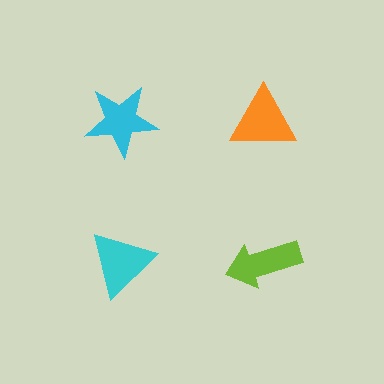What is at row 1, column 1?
A cyan star.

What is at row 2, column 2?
A lime arrow.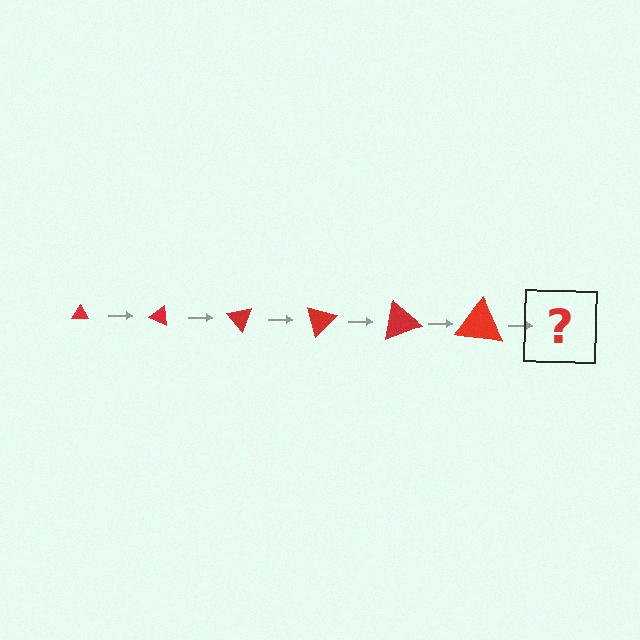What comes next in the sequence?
The next element should be a triangle, larger than the previous one and rotated 150 degrees from the start.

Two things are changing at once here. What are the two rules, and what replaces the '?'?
The two rules are that the triangle grows larger each step and it rotates 25 degrees each step. The '?' should be a triangle, larger than the previous one and rotated 150 degrees from the start.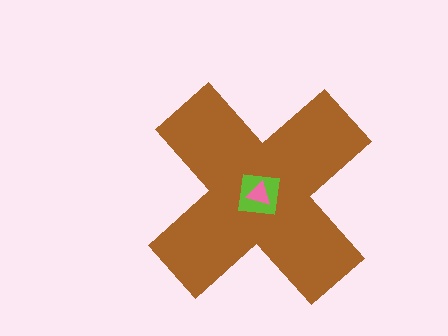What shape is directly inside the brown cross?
The lime square.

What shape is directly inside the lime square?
The pink triangle.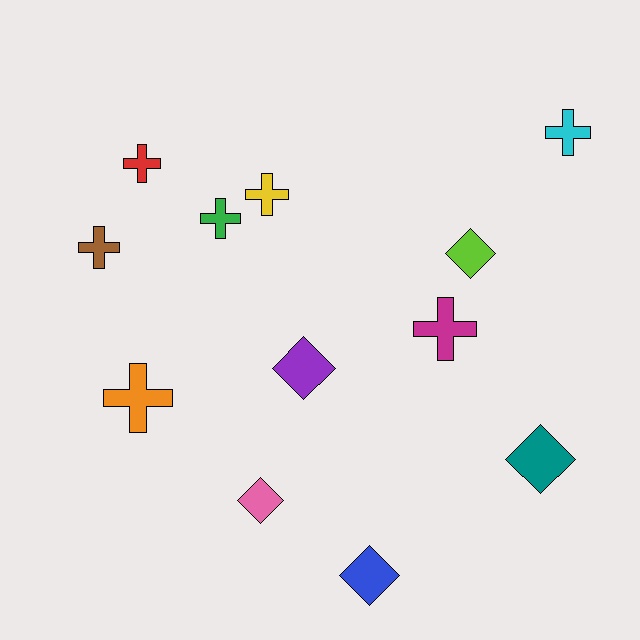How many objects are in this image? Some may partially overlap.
There are 12 objects.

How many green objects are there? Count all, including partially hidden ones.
There is 1 green object.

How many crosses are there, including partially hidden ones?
There are 7 crosses.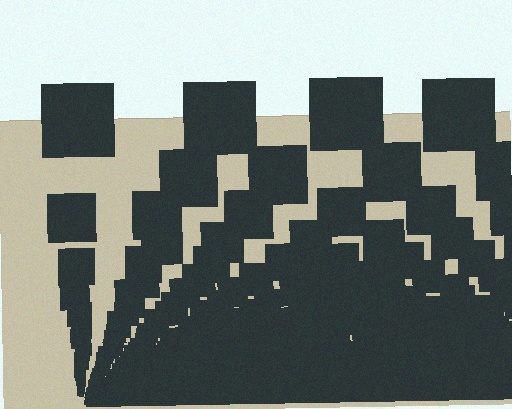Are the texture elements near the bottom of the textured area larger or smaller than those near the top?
Smaller. The gradient is inverted — elements near the bottom are smaller and denser.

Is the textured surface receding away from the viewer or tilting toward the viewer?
The surface appears to tilt toward the viewer. Texture elements get larger and sparser toward the top.